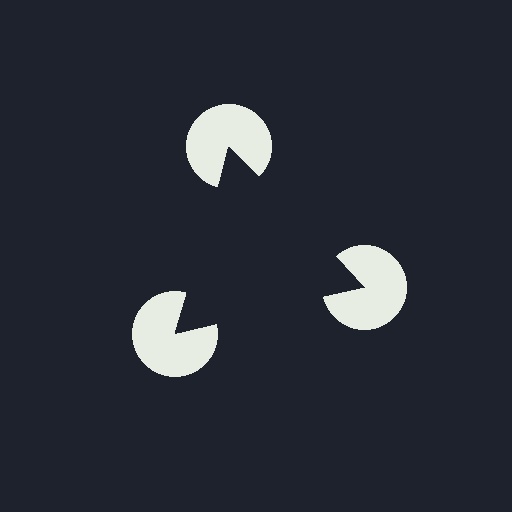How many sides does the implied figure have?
3 sides.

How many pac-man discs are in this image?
There are 3 — one at each vertex of the illusory triangle.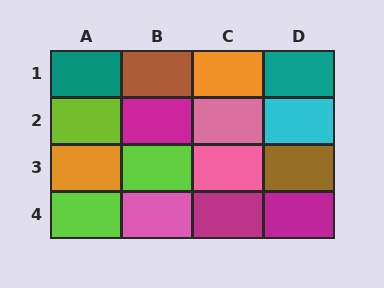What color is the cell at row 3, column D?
Brown.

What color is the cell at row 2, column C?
Pink.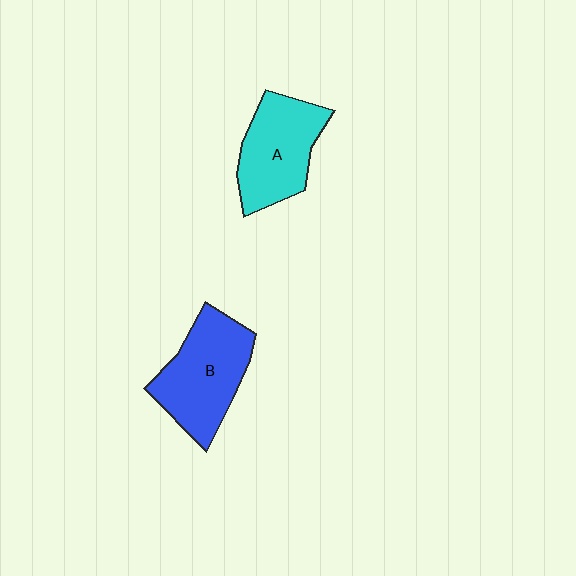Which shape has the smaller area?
Shape A (cyan).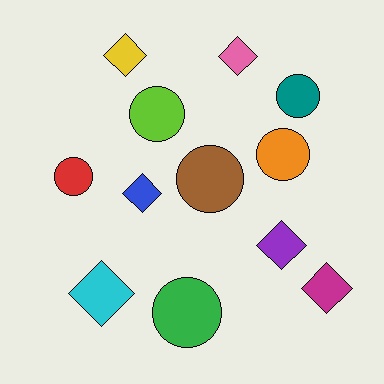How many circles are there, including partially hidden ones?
There are 6 circles.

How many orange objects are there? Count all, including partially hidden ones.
There is 1 orange object.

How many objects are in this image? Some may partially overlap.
There are 12 objects.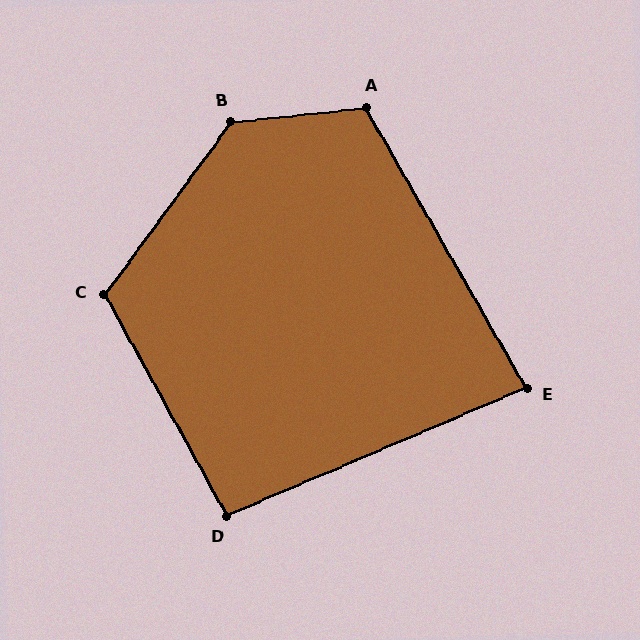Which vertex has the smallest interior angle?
E, at approximately 83 degrees.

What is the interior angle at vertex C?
Approximately 115 degrees (obtuse).